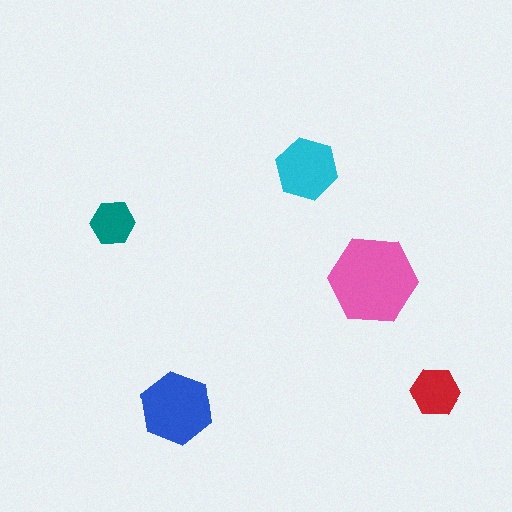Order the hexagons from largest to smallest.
the pink one, the blue one, the cyan one, the red one, the teal one.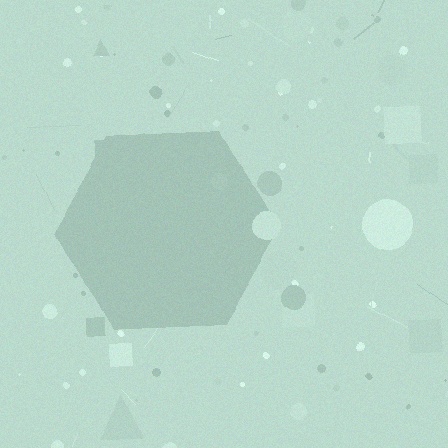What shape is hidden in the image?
A hexagon is hidden in the image.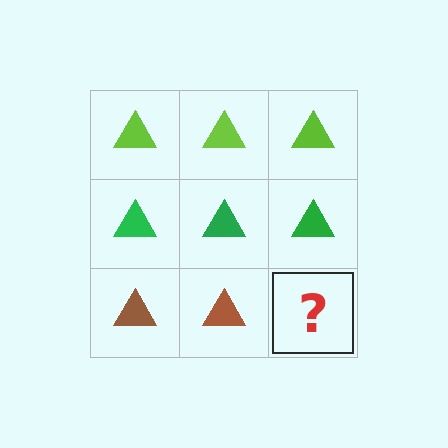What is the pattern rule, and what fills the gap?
The rule is that each row has a consistent color. The gap should be filled with a brown triangle.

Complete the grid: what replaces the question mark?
The question mark should be replaced with a brown triangle.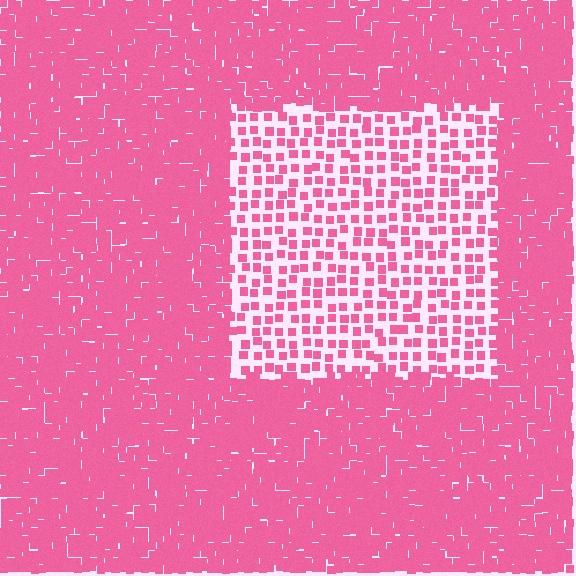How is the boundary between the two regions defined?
The boundary is defined by a change in element density (approximately 2.8x ratio). All elements are the same color, size, and shape.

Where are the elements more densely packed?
The elements are more densely packed outside the rectangle boundary.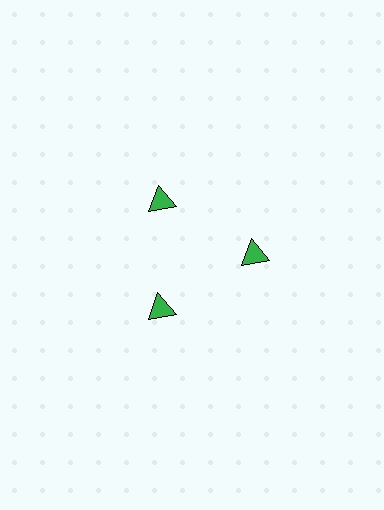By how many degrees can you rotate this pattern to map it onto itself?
The pattern maps onto itself every 120 degrees of rotation.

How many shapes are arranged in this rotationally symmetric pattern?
There are 3 shapes, arranged in 3 groups of 1.